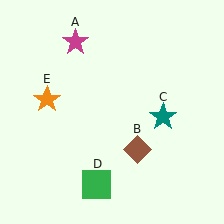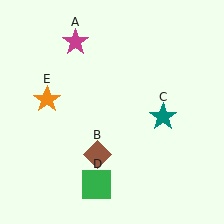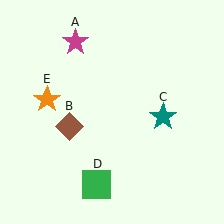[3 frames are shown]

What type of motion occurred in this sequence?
The brown diamond (object B) rotated clockwise around the center of the scene.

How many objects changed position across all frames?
1 object changed position: brown diamond (object B).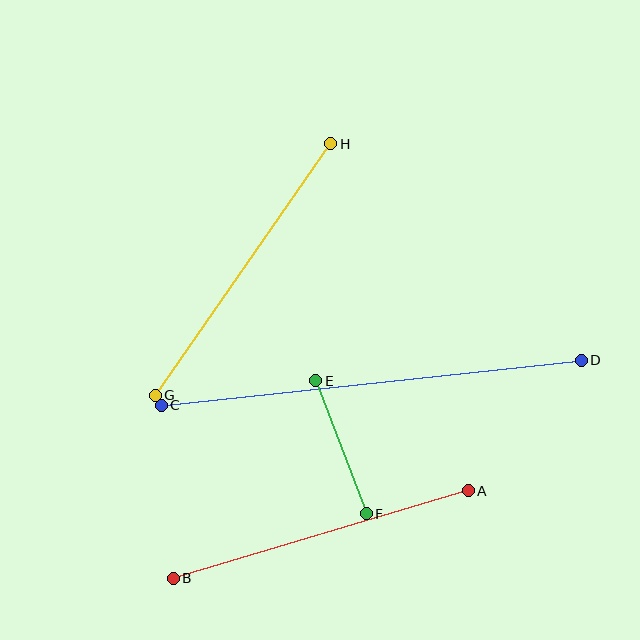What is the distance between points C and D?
The distance is approximately 423 pixels.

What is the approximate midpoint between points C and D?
The midpoint is at approximately (371, 383) pixels.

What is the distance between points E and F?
The distance is approximately 142 pixels.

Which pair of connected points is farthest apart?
Points C and D are farthest apart.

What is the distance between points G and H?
The distance is approximately 306 pixels.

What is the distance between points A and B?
The distance is approximately 308 pixels.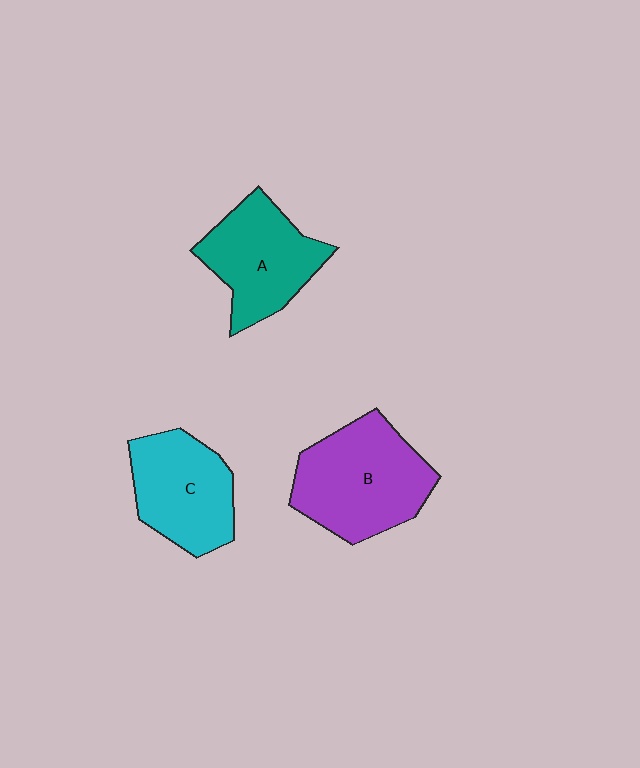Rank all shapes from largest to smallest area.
From largest to smallest: B (purple), A (teal), C (cyan).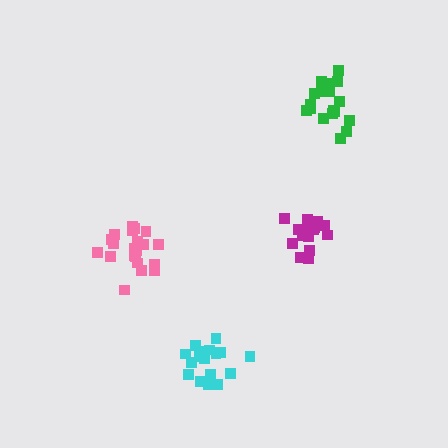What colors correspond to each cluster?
The clusters are colored: magenta, green, cyan, pink.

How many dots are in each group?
Group 1: 15 dots, Group 2: 18 dots, Group 3: 19 dots, Group 4: 21 dots (73 total).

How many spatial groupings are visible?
There are 4 spatial groupings.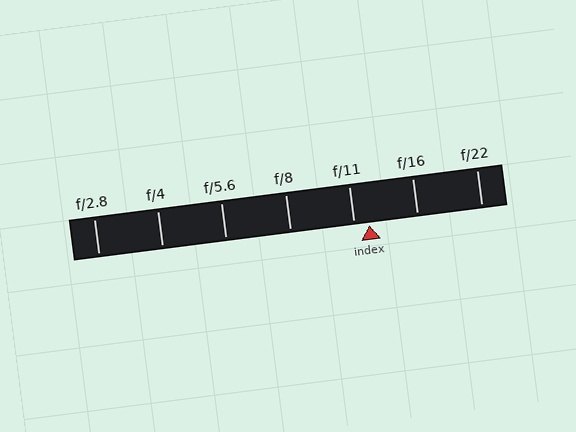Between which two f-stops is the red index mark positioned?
The index mark is between f/11 and f/16.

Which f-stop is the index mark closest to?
The index mark is closest to f/11.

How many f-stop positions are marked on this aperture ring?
There are 7 f-stop positions marked.